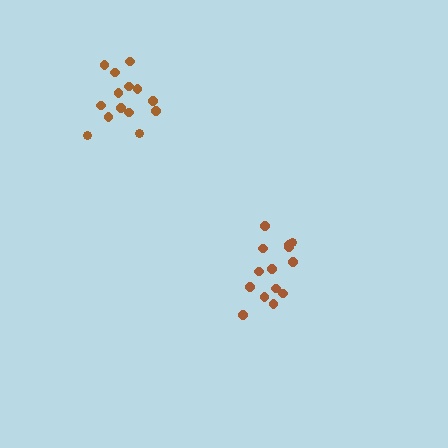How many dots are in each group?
Group 1: 14 dots, Group 2: 14 dots (28 total).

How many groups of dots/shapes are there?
There are 2 groups.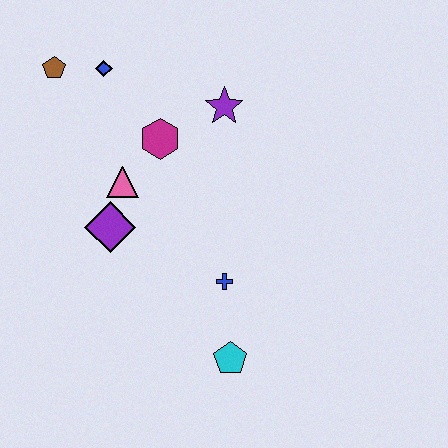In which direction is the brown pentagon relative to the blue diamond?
The brown pentagon is to the left of the blue diamond.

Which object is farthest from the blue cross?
The brown pentagon is farthest from the blue cross.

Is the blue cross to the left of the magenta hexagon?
No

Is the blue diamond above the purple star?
Yes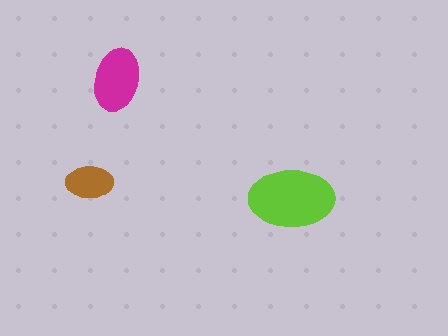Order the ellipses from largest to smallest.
the lime one, the magenta one, the brown one.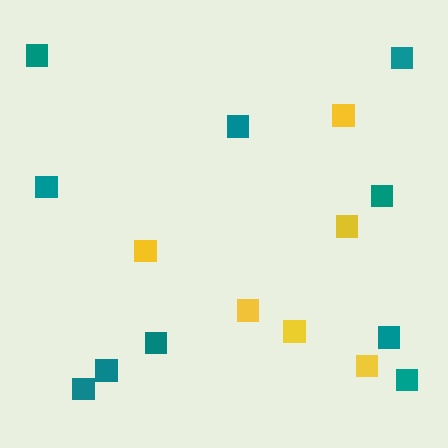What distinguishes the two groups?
There are 2 groups: one group of yellow squares (6) and one group of teal squares (10).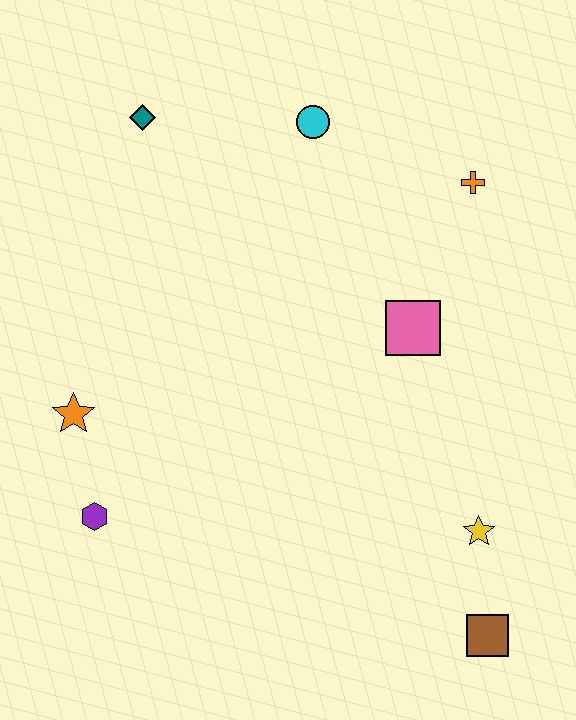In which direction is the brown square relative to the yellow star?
The brown square is below the yellow star.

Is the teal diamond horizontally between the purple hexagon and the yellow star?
Yes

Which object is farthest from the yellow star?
The teal diamond is farthest from the yellow star.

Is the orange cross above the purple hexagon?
Yes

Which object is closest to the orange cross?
The pink square is closest to the orange cross.